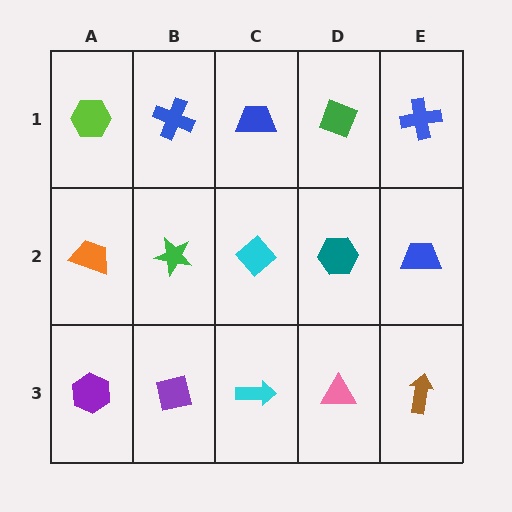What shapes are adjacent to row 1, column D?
A teal hexagon (row 2, column D), a blue trapezoid (row 1, column C), a blue cross (row 1, column E).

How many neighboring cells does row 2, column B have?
4.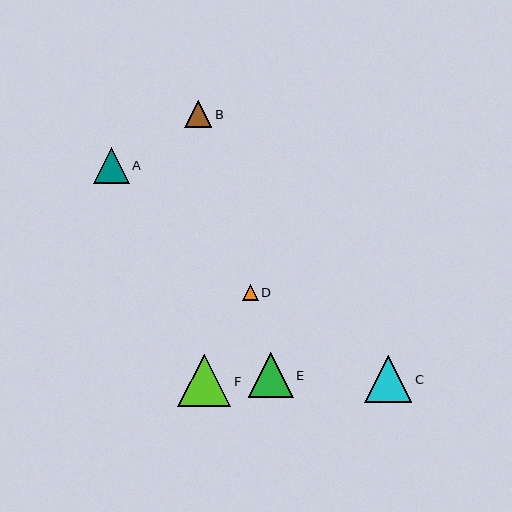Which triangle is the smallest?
Triangle D is the smallest with a size of approximately 16 pixels.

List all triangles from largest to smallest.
From largest to smallest: F, C, E, A, B, D.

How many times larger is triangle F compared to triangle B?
Triangle F is approximately 2.0 times the size of triangle B.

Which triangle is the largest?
Triangle F is the largest with a size of approximately 53 pixels.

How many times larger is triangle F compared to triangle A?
Triangle F is approximately 1.5 times the size of triangle A.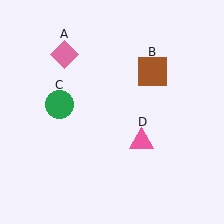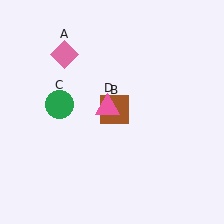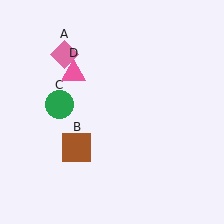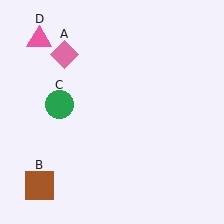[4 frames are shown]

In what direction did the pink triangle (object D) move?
The pink triangle (object D) moved up and to the left.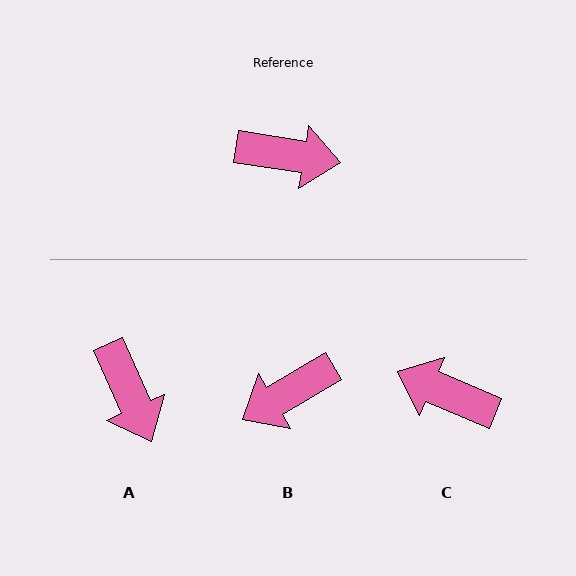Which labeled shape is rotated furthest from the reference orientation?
C, about 166 degrees away.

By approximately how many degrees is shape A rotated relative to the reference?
Approximately 57 degrees clockwise.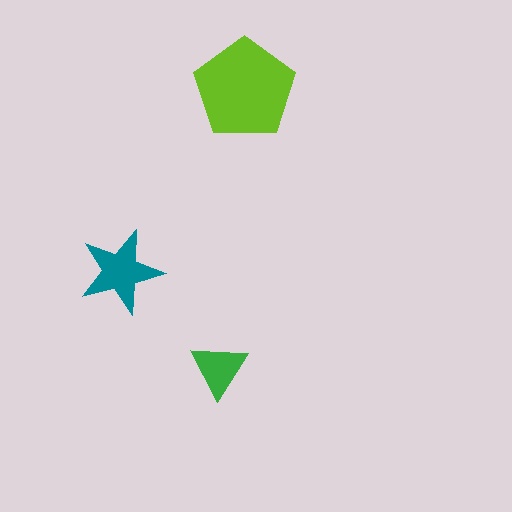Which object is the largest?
The lime pentagon.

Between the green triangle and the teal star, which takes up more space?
The teal star.